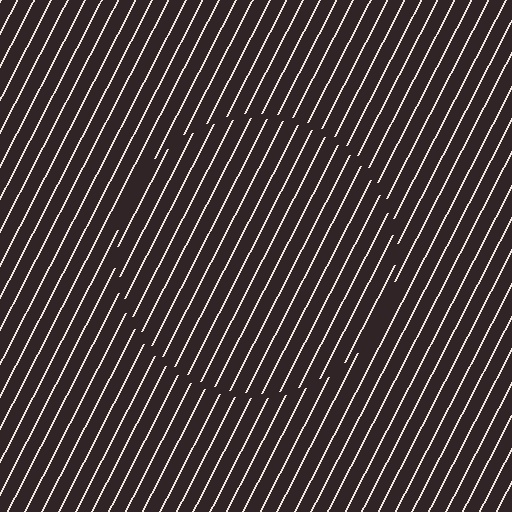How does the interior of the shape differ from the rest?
The interior of the shape contains the same grating, shifted by half a period — the contour is defined by the phase discontinuity where line-ends from the inner and outer gratings abut.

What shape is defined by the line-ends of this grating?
An illusory circle. The interior of the shape contains the same grating, shifted by half a period — the contour is defined by the phase discontinuity where line-ends from the inner and outer gratings abut.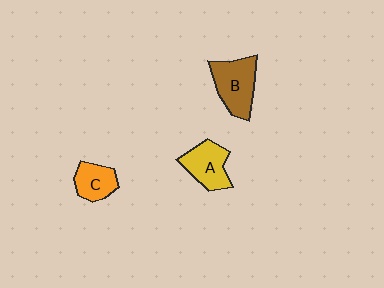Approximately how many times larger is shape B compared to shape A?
Approximately 1.2 times.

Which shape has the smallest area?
Shape C (orange).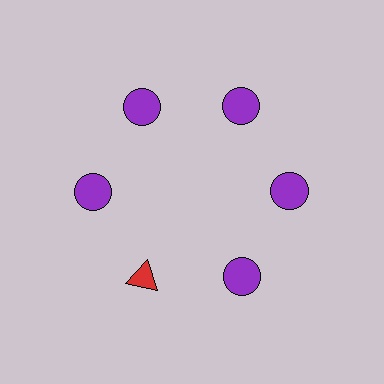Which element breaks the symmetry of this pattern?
The red triangle at roughly the 7 o'clock position breaks the symmetry. All other shapes are purple circles.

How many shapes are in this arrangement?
There are 6 shapes arranged in a ring pattern.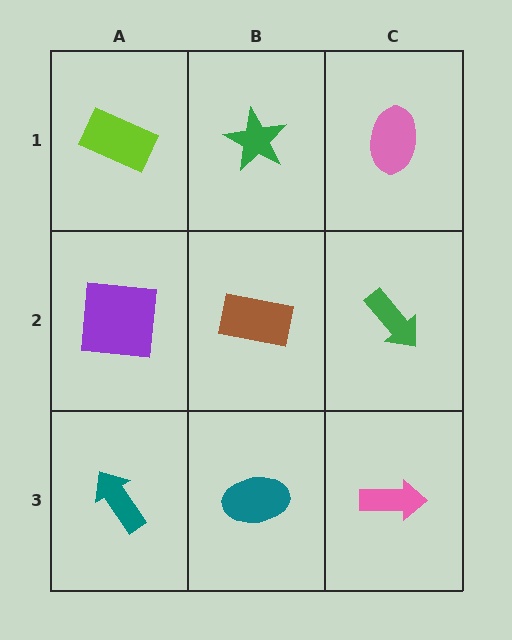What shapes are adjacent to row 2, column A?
A lime rectangle (row 1, column A), a teal arrow (row 3, column A), a brown rectangle (row 2, column B).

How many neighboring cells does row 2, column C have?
3.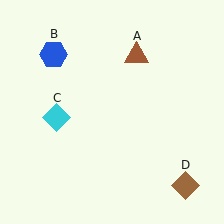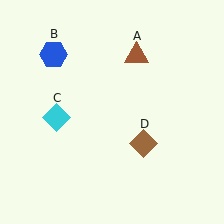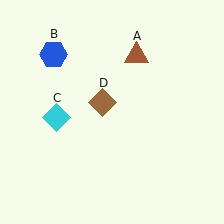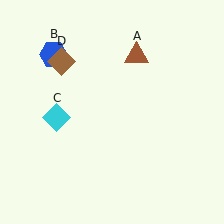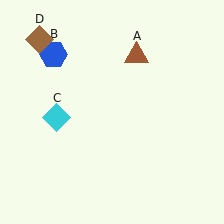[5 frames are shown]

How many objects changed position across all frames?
1 object changed position: brown diamond (object D).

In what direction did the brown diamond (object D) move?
The brown diamond (object D) moved up and to the left.